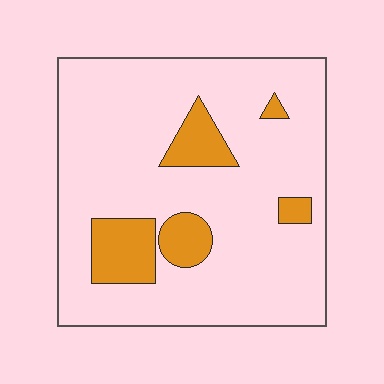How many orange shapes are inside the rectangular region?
5.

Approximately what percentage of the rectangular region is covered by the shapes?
Approximately 15%.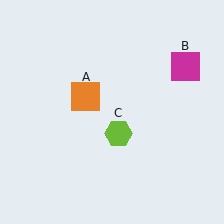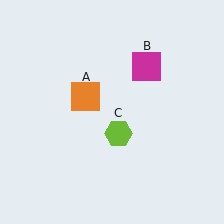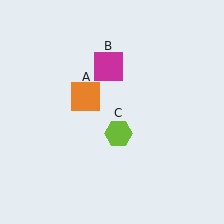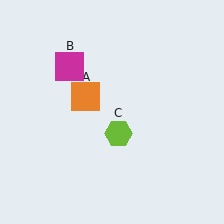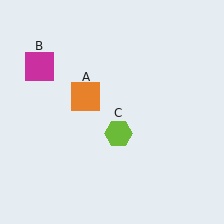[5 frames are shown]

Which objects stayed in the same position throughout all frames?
Orange square (object A) and lime hexagon (object C) remained stationary.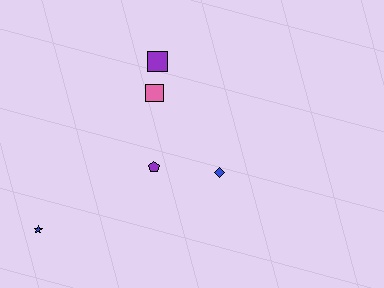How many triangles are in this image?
There are no triangles.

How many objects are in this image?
There are 5 objects.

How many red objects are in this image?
There are no red objects.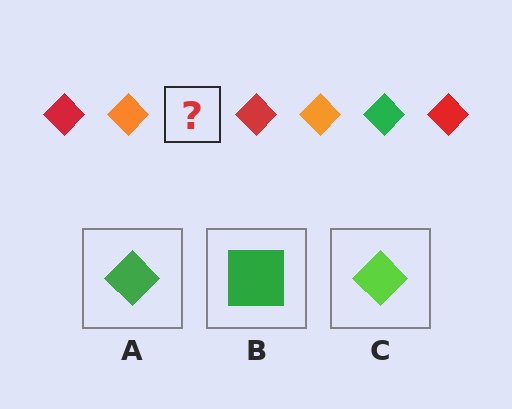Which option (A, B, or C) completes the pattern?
A.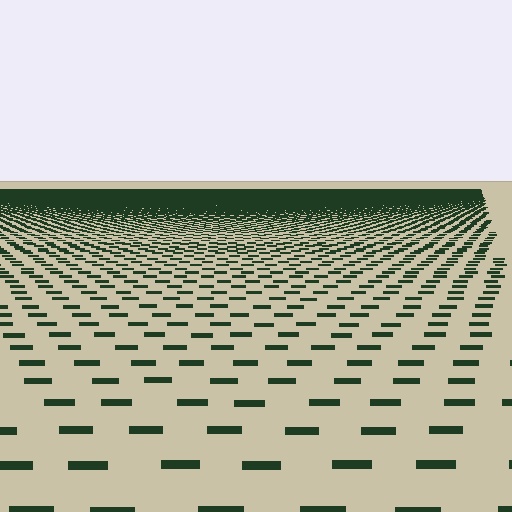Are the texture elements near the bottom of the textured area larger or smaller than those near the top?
Larger. Near the bottom, elements are closer to the viewer and appear at a bigger on-screen size.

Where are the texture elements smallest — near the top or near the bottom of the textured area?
Near the top.